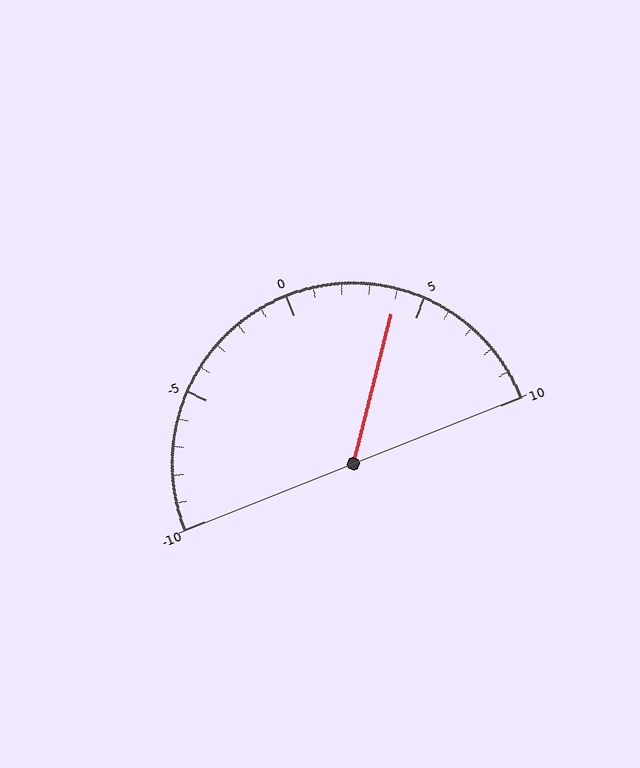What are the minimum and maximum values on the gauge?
The gauge ranges from -10 to 10.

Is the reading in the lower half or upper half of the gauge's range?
The reading is in the upper half of the range (-10 to 10).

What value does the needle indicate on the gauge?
The needle indicates approximately 4.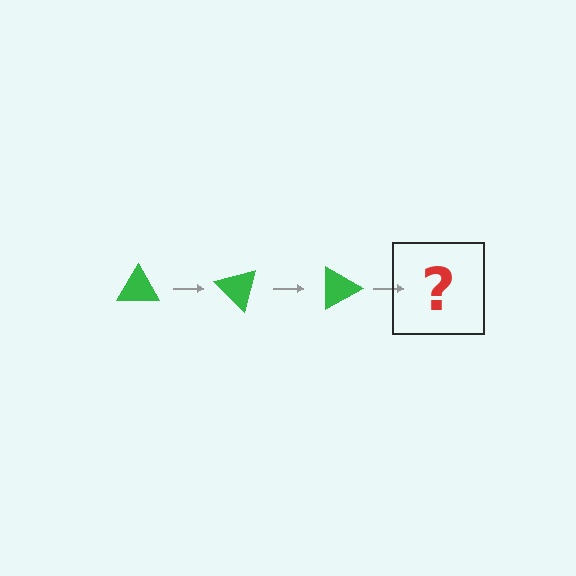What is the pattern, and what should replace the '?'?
The pattern is that the triangle rotates 45 degrees each step. The '?' should be a green triangle rotated 135 degrees.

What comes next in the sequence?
The next element should be a green triangle rotated 135 degrees.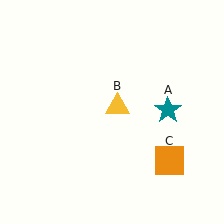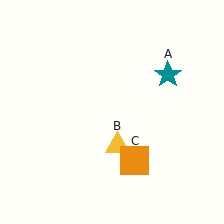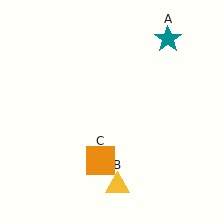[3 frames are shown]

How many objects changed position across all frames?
3 objects changed position: teal star (object A), yellow triangle (object B), orange square (object C).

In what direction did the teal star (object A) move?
The teal star (object A) moved up.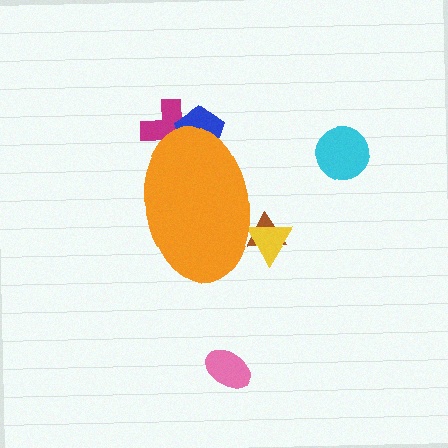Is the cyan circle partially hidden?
No, the cyan circle is fully visible.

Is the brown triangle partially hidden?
Yes, the brown triangle is partially hidden behind the orange ellipse.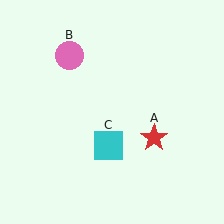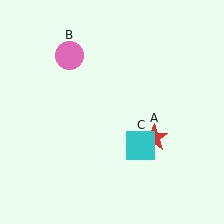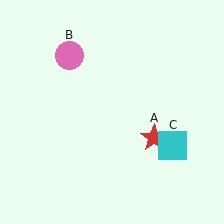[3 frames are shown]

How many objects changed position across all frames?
1 object changed position: cyan square (object C).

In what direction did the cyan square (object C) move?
The cyan square (object C) moved right.